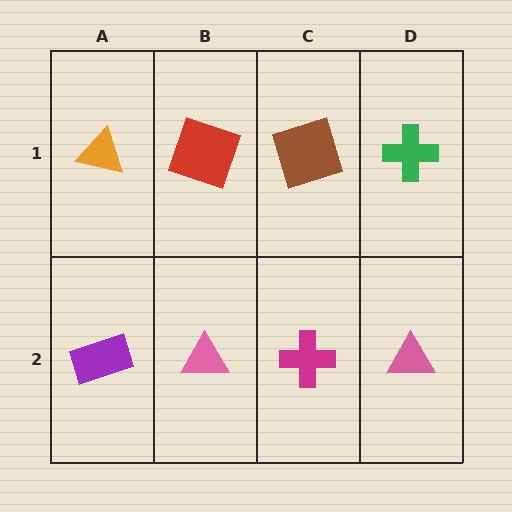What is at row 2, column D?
A pink triangle.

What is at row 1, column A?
An orange triangle.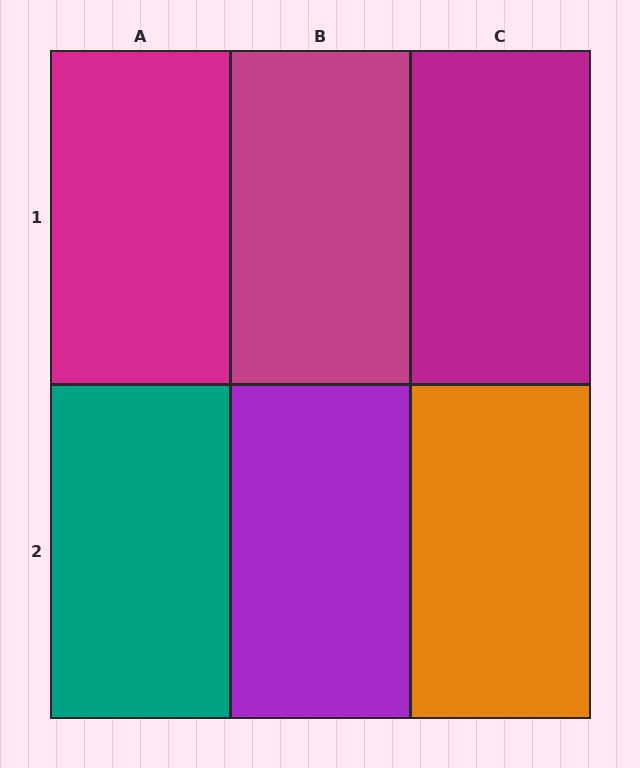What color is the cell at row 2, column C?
Orange.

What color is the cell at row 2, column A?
Teal.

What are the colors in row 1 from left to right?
Magenta, magenta, magenta.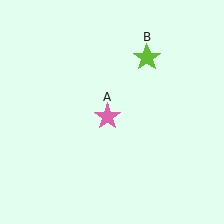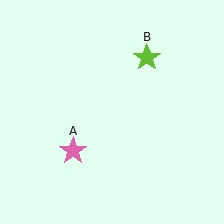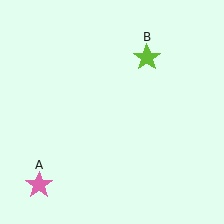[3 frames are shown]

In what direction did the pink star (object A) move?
The pink star (object A) moved down and to the left.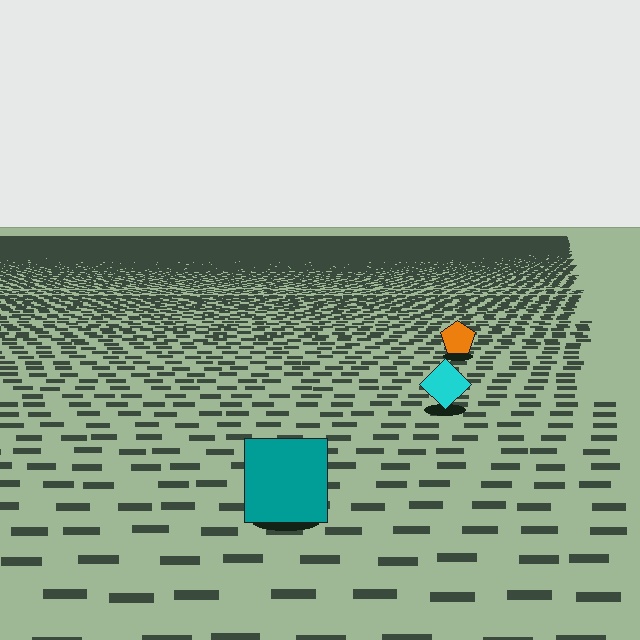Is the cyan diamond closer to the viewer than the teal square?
No. The teal square is closer — you can tell from the texture gradient: the ground texture is coarser near it.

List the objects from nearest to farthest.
From nearest to farthest: the teal square, the cyan diamond, the orange pentagon.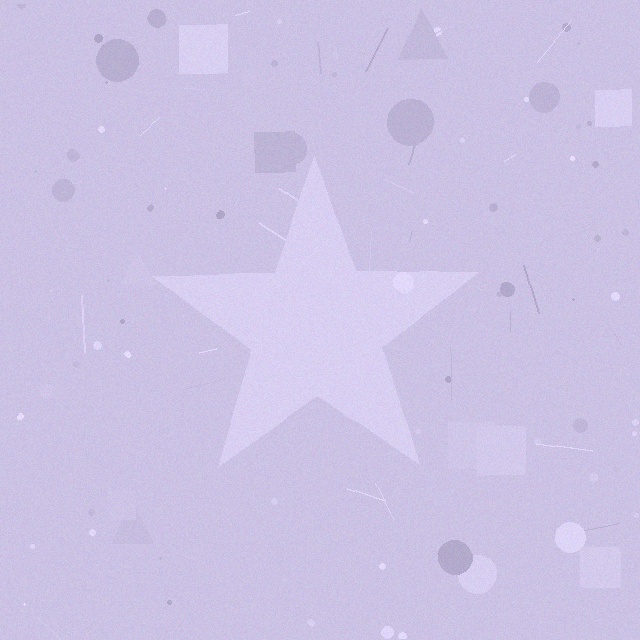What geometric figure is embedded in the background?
A star is embedded in the background.